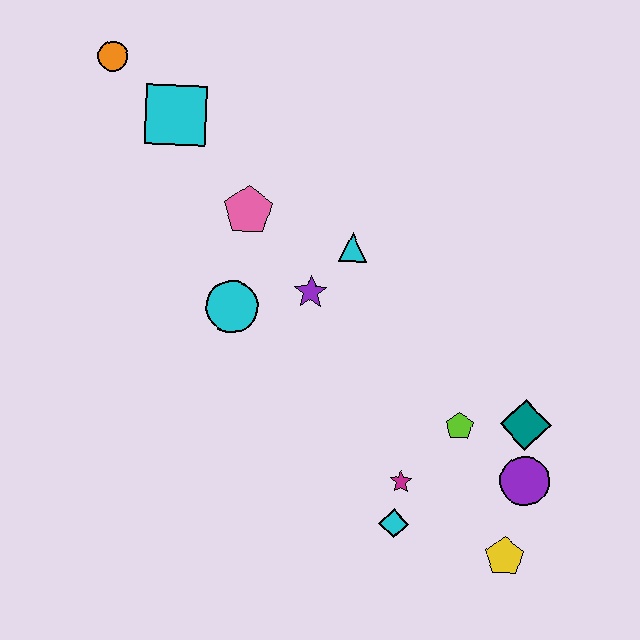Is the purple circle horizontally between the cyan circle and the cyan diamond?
No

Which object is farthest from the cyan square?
The yellow pentagon is farthest from the cyan square.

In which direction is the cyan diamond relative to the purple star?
The cyan diamond is below the purple star.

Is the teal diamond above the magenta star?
Yes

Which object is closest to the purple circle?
The teal diamond is closest to the purple circle.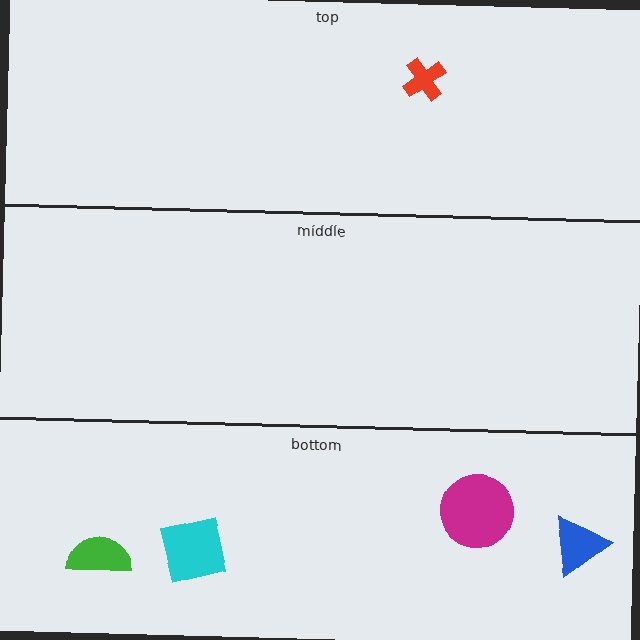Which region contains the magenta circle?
The bottom region.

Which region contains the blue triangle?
The bottom region.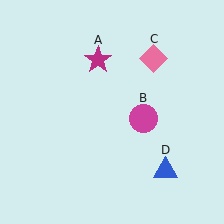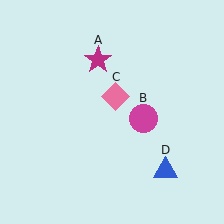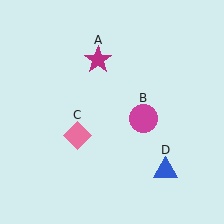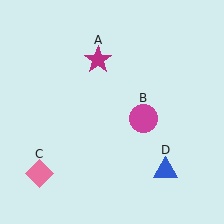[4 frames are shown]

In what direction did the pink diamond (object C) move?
The pink diamond (object C) moved down and to the left.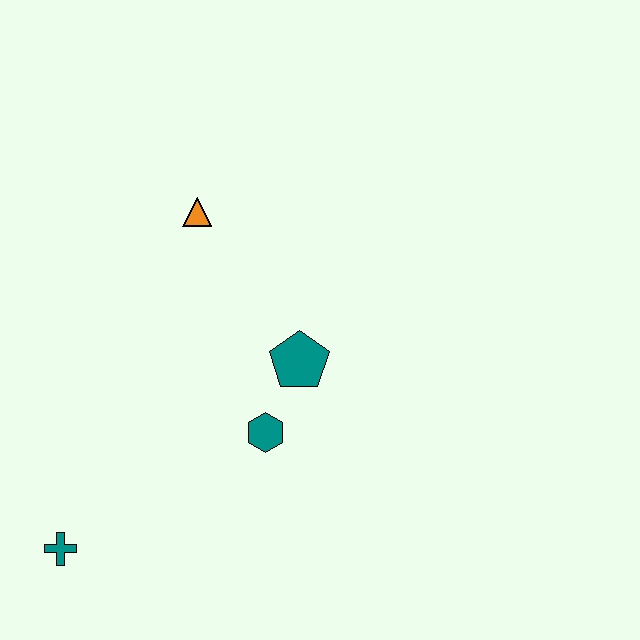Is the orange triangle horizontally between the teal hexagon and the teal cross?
Yes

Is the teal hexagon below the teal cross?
No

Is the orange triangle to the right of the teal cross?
Yes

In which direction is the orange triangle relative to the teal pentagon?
The orange triangle is above the teal pentagon.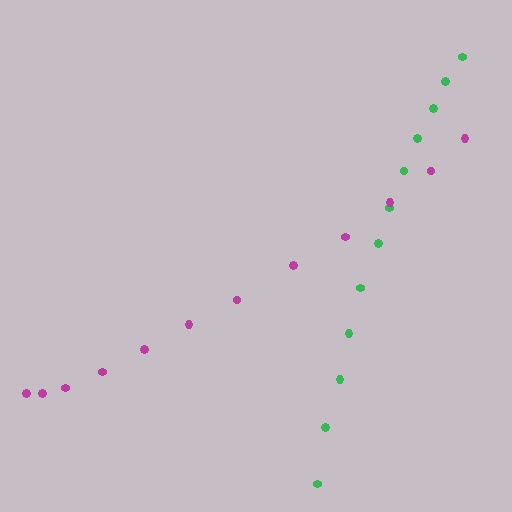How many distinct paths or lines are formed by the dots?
There are 2 distinct paths.